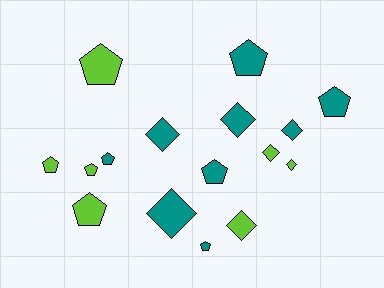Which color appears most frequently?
Teal, with 9 objects.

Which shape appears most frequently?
Pentagon, with 9 objects.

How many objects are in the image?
There are 16 objects.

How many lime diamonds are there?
There are 3 lime diamonds.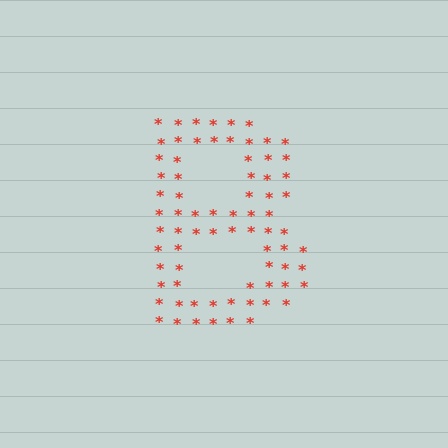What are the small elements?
The small elements are asterisks.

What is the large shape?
The large shape is the letter B.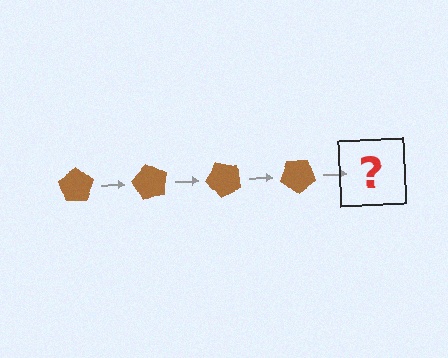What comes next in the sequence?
The next element should be a brown pentagon rotated 240 degrees.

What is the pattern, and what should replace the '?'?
The pattern is that the pentagon rotates 60 degrees each step. The '?' should be a brown pentagon rotated 240 degrees.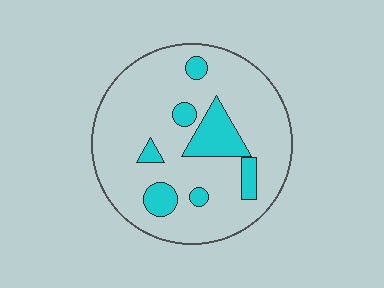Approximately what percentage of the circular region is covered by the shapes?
Approximately 15%.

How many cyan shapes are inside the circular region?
7.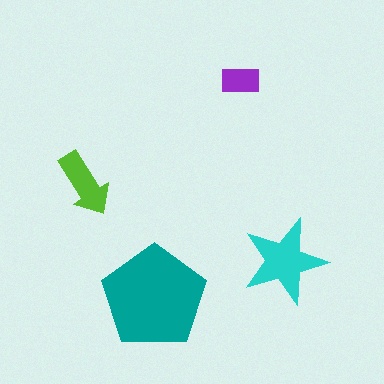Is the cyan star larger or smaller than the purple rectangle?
Larger.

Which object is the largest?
The teal pentagon.